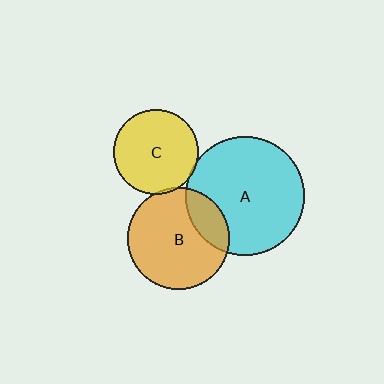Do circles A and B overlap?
Yes.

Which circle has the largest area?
Circle A (cyan).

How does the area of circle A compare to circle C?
Approximately 2.0 times.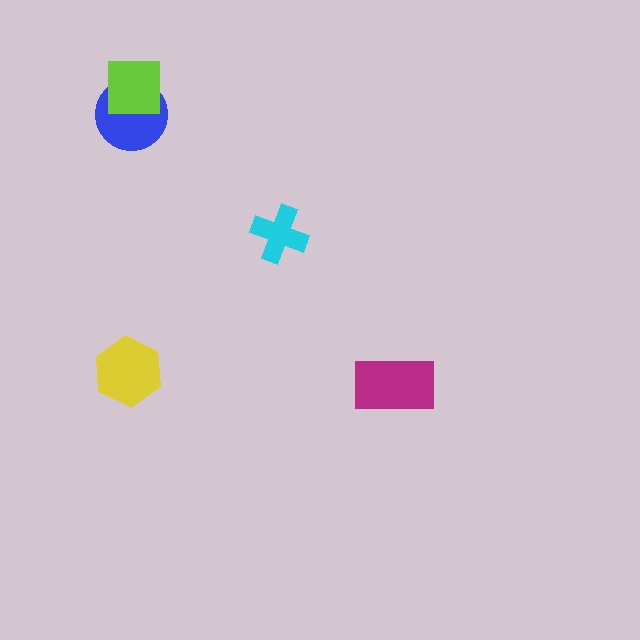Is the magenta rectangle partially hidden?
No, no other shape covers it.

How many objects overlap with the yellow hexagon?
0 objects overlap with the yellow hexagon.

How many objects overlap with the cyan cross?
0 objects overlap with the cyan cross.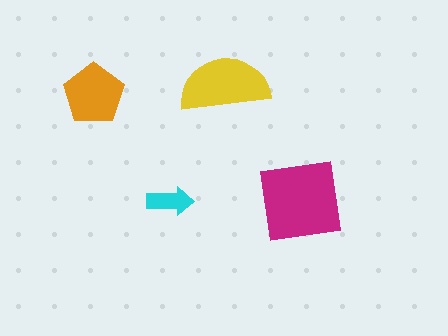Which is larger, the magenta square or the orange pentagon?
The magenta square.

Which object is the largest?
The magenta square.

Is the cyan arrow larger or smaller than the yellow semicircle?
Smaller.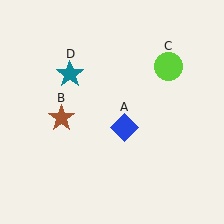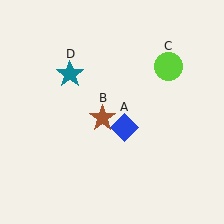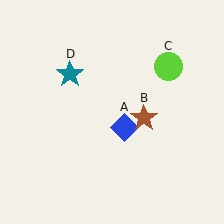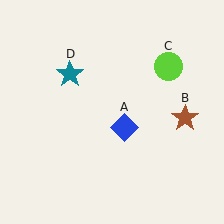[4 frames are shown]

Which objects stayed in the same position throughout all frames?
Blue diamond (object A) and lime circle (object C) and teal star (object D) remained stationary.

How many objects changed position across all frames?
1 object changed position: brown star (object B).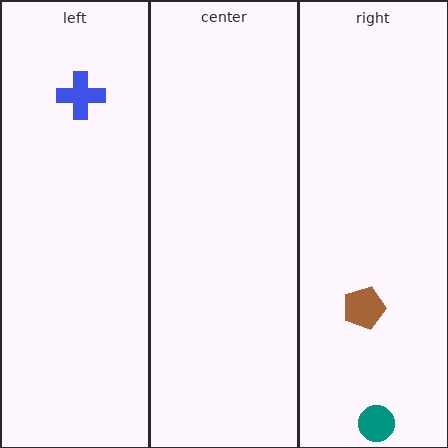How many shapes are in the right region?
2.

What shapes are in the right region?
The teal circle, the brown pentagon.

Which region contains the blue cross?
The left region.